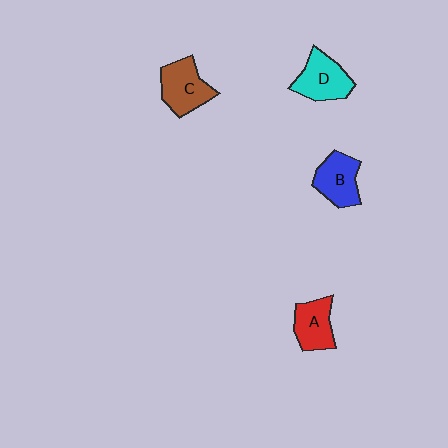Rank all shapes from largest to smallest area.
From largest to smallest: C (brown), D (cyan), B (blue), A (red).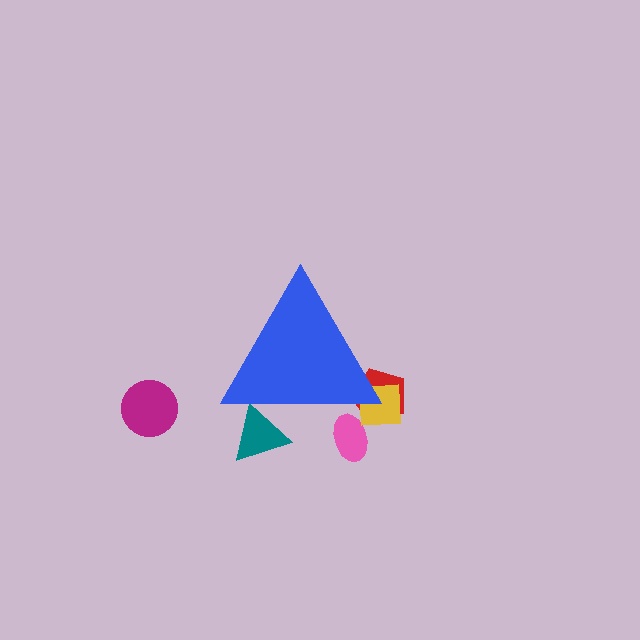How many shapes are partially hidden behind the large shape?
4 shapes are partially hidden.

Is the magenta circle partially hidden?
No, the magenta circle is fully visible.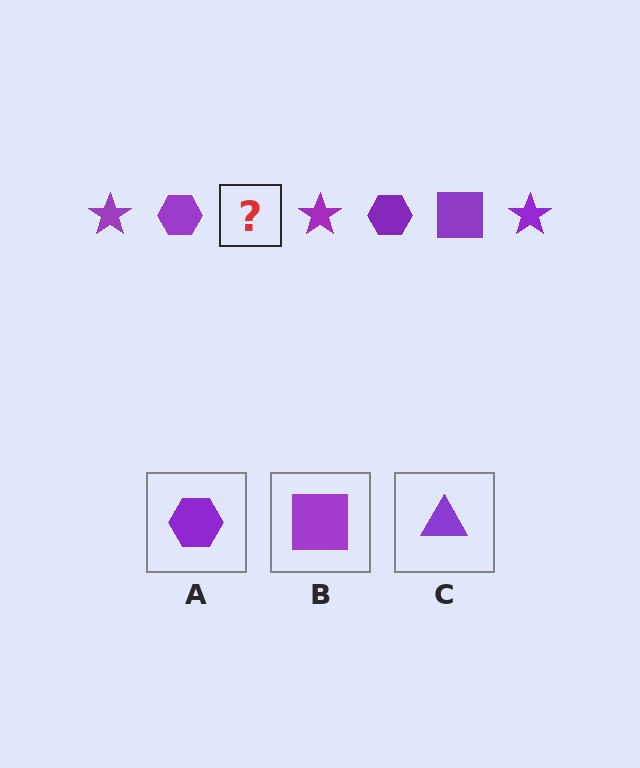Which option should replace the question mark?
Option B.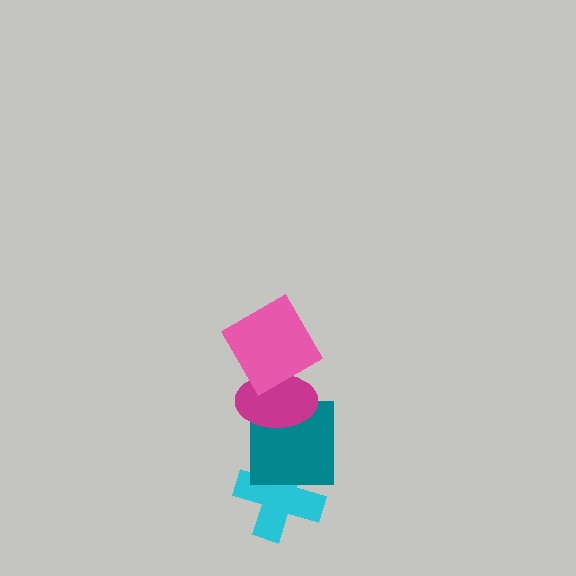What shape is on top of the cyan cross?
The teal square is on top of the cyan cross.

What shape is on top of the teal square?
The magenta ellipse is on top of the teal square.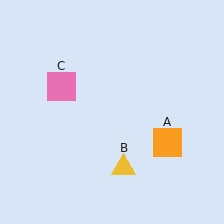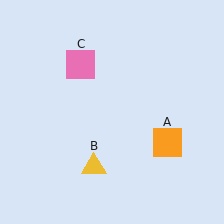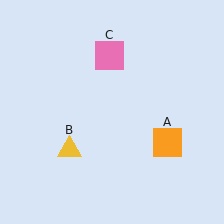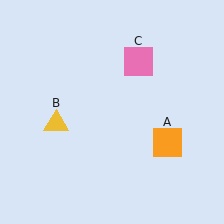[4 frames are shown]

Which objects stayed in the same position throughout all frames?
Orange square (object A) remained stationary.